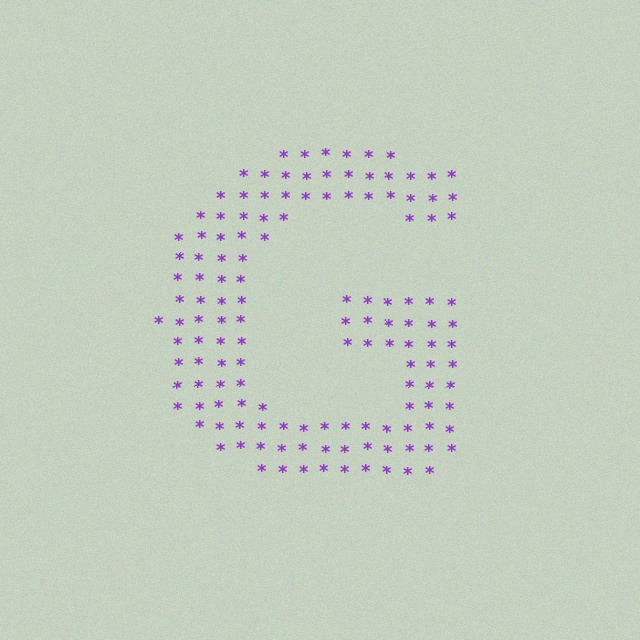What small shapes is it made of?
It is made of small asterisks.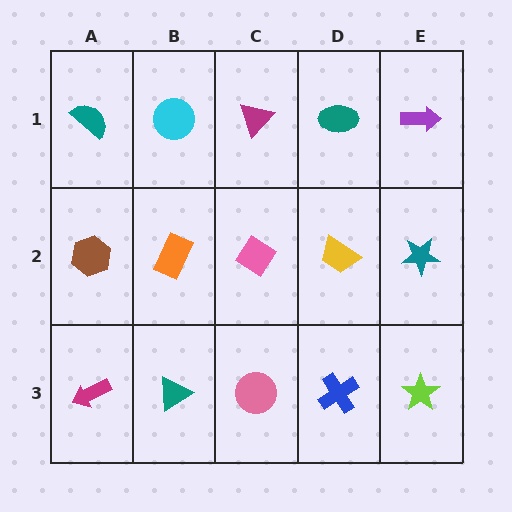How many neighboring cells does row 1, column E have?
2.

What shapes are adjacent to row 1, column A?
A brown hexagon (row 2, column A), a cyan circle (row 1, column B).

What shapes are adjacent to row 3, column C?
A pink diamond (row 2, column C), a teal triangle (row 3, column B), a blue cross (row 3, column D).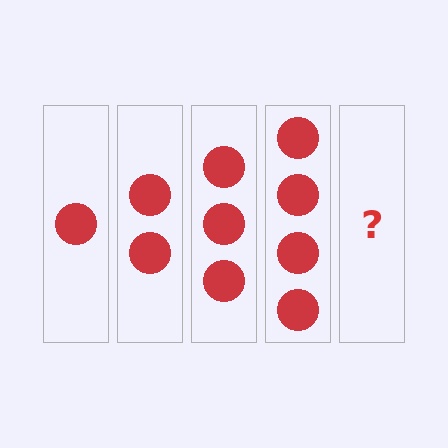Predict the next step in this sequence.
The next step is 5 circles.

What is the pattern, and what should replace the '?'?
The pattern is that each step adds one more circle. The '?' should be 5 circles.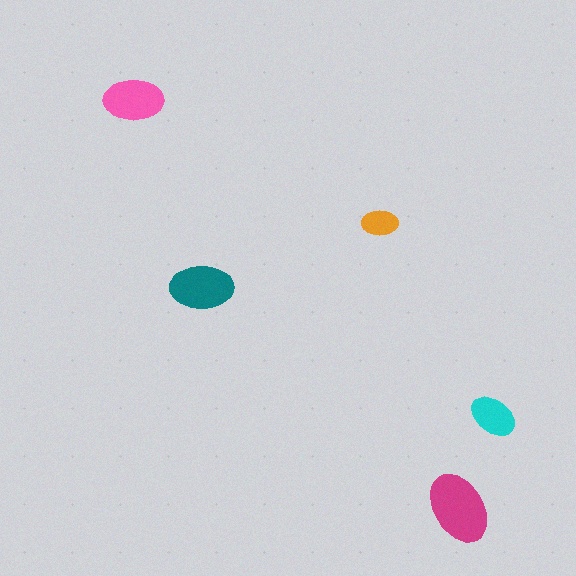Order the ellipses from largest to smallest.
the magenta one, the teal one, the pink one, the cyan one, the orange one.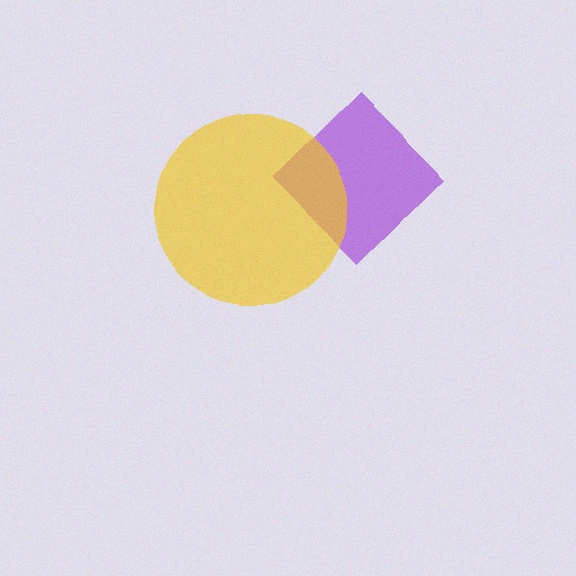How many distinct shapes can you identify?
There are 2 distinct shapes: a purple diamond, a yellow circle.